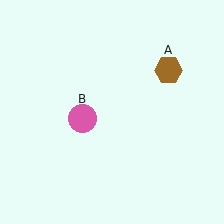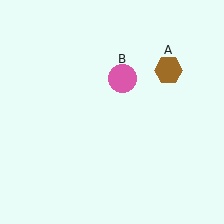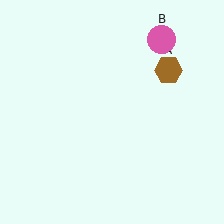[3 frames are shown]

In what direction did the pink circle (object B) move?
The pink circle (object B) moved up and to the right.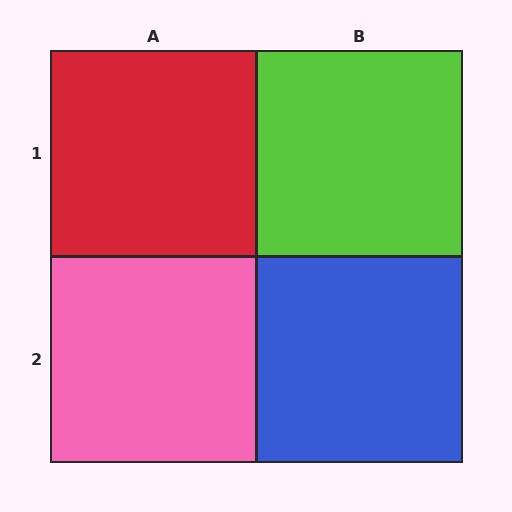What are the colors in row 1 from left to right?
Red, lime.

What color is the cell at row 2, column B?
Blue.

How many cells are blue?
1 cell is blue.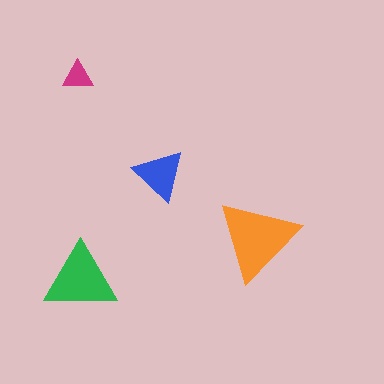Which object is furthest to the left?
The magenta triangle is leftmost.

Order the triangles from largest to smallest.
the orange one, the green one, the blue one, the magenta one.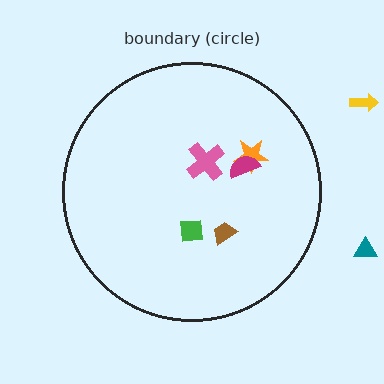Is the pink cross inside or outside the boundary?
Inside.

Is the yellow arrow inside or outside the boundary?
Outside.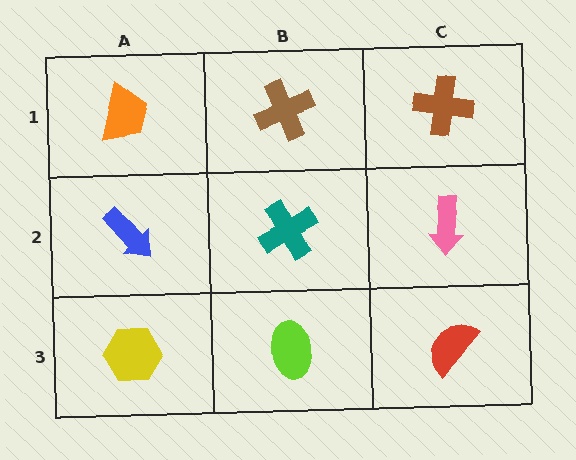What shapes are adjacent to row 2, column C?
A brown cross (row 1, column C), a red semicircle (row 3, column C), a teal cross (row 2, column B).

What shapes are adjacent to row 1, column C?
A pink arrow (row 2, column C), a brown cross (row 1, column B).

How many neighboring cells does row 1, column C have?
2.